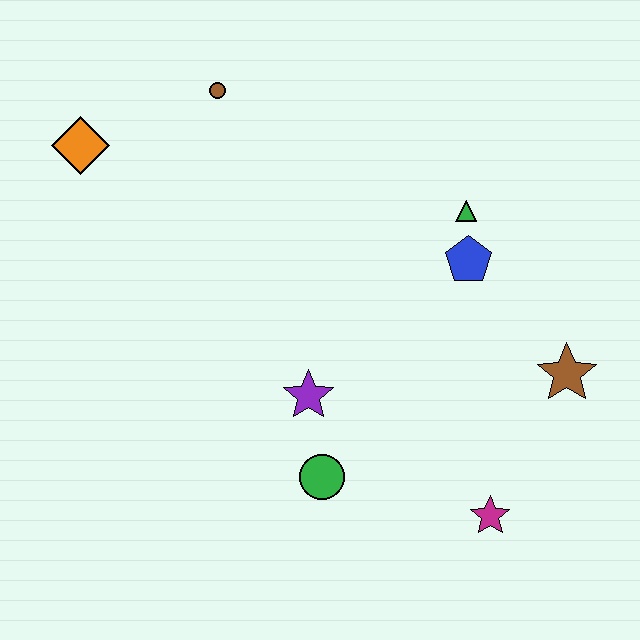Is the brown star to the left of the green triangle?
No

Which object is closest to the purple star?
The green circle is closest to the purple star.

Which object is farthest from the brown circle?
The magenta star is farthest from the brown circle.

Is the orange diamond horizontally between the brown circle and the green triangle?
No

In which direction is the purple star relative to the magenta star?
The purple star is to the left of the magenta star.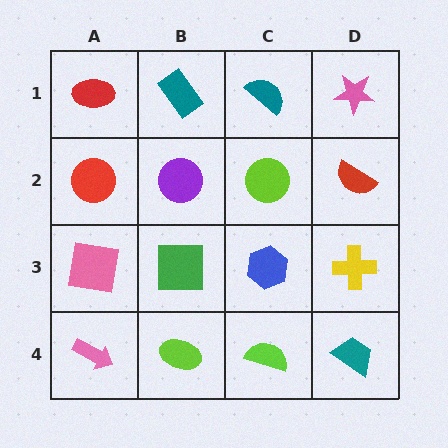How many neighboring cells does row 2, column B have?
4.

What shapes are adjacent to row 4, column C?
A blue hexagon (row 3, column C), a lime ellipse (row 4, column B), a teal trapezoid (row 4, column D).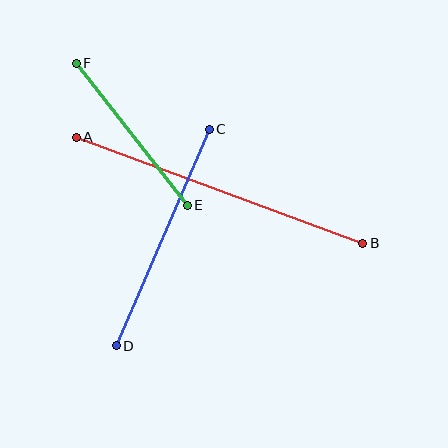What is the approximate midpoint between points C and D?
The midpoint is at approximately (163, 238) pixels.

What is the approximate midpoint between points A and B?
The midpoint is at approximately (219, 190) pixels.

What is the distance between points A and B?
The distance is approximately 305 pixels.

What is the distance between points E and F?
The distance is approximately 180 pixels.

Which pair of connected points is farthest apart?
Points A and B are farthest apart.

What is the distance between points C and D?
The distance is approximately 235 pixels.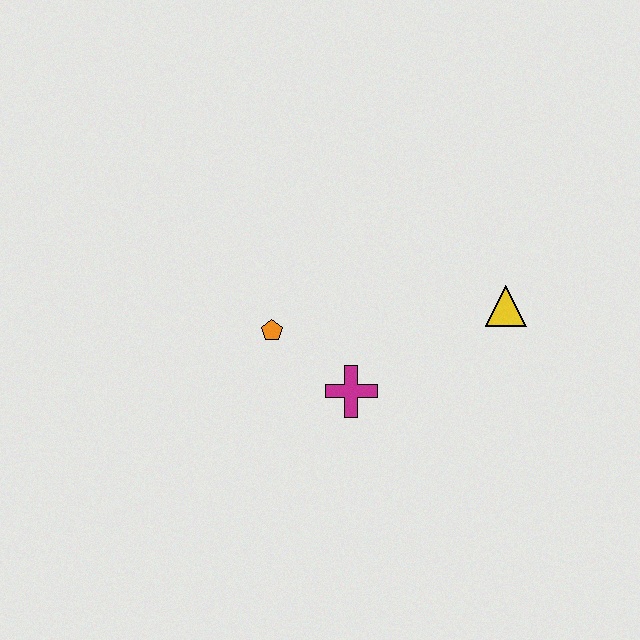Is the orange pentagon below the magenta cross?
No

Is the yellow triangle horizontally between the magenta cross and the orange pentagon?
No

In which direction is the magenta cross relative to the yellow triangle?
The magenta cross is to the left of the yellow triangle.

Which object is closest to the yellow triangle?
The magenta cross is closest to the yellow triangle.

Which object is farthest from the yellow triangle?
The orange pentagon is farthest from the yellow triangle.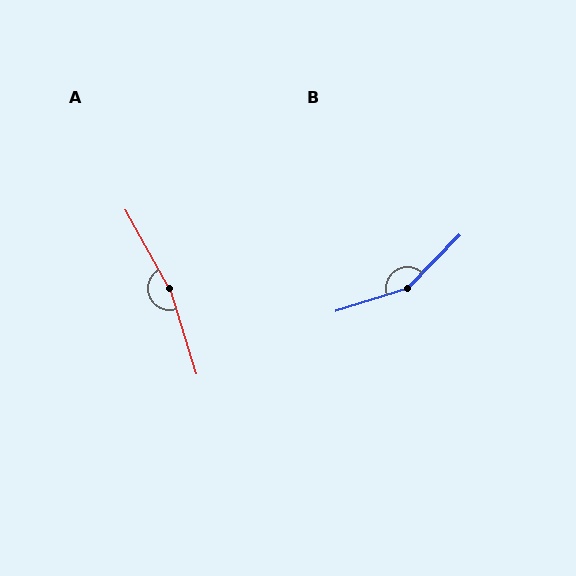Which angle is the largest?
A, at approximately 168 degrees.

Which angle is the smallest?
B, at approximately 152 degrees.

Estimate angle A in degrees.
Approximately 168 degrees.